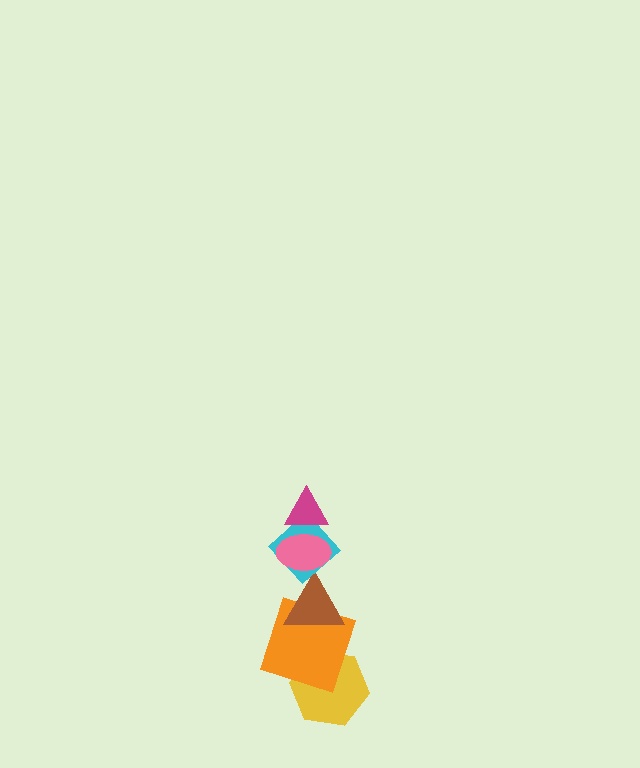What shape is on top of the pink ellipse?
The magenta triangle is on top of the pink ellipse.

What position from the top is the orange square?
The orange square is 5th from the top.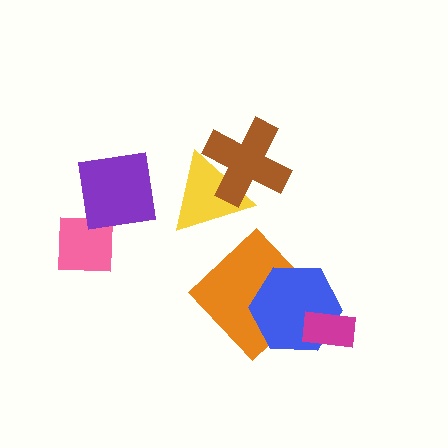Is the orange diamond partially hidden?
Yes, it is partially covered by another shape.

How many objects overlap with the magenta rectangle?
1 object overlaps with the magenta rectangle.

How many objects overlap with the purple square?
1 object overlaps with the purple square.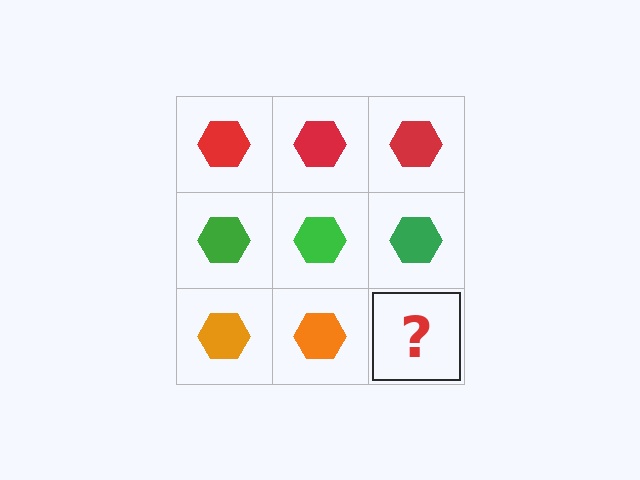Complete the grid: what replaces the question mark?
The question mark should be replaced with an orange hexagon.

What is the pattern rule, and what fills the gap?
The rule is that each row has a consistent color. The gap should be filled with an orange hexagon.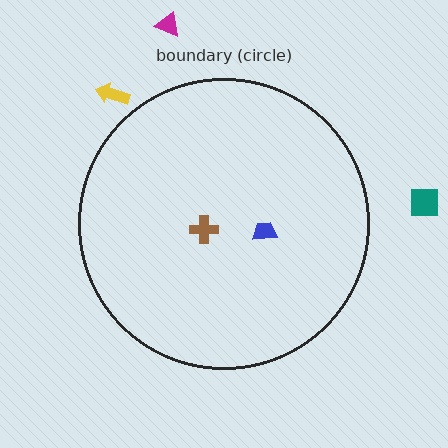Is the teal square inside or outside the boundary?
Outside.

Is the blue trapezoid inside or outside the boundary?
Inside.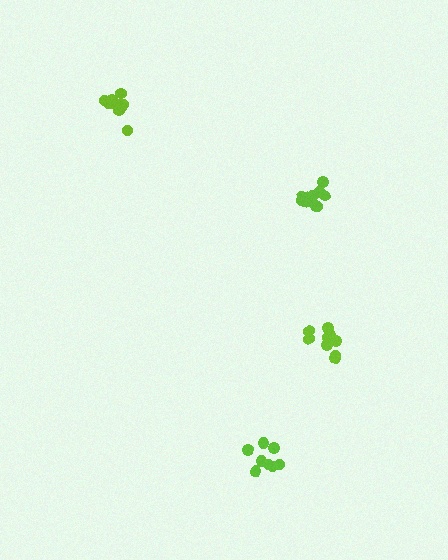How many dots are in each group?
Group 1: 9 dots, Group 2: 8 dots, Group 3: 11 dots, Group 4: 11 dots (39 total).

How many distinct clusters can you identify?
There are 4 distinct clusters.